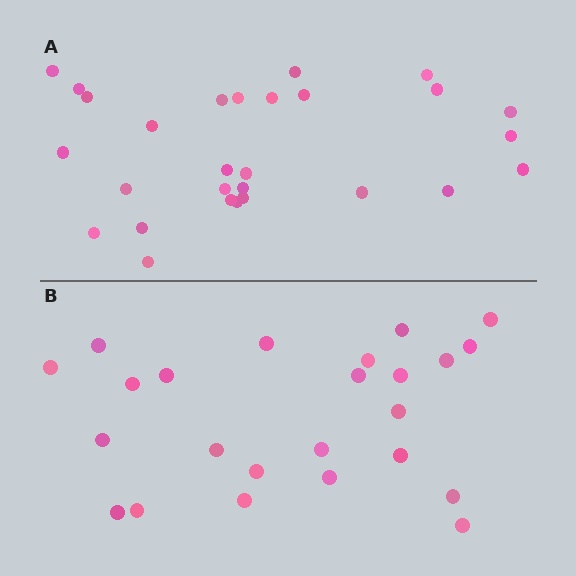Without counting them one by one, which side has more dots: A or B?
Region A (the top region) has more dots.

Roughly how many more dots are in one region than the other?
Region A has about 4 more dots than region B.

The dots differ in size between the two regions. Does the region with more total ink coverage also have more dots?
No. Region B has more total ink coverage because its dots are larger, but region A actually contains more individual dots. Total area can be misleading — the number of items is what matters here.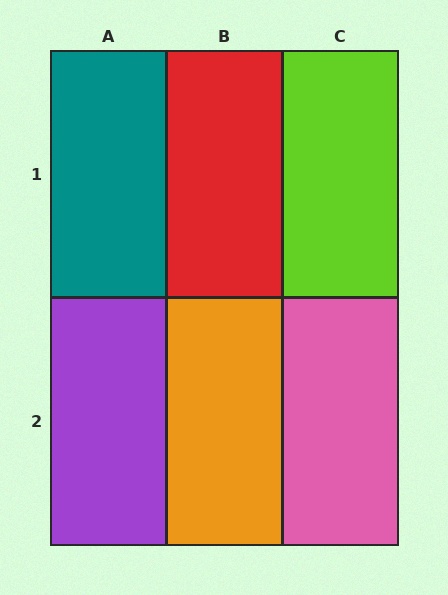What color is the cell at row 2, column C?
Pink.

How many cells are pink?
1 cell is pink.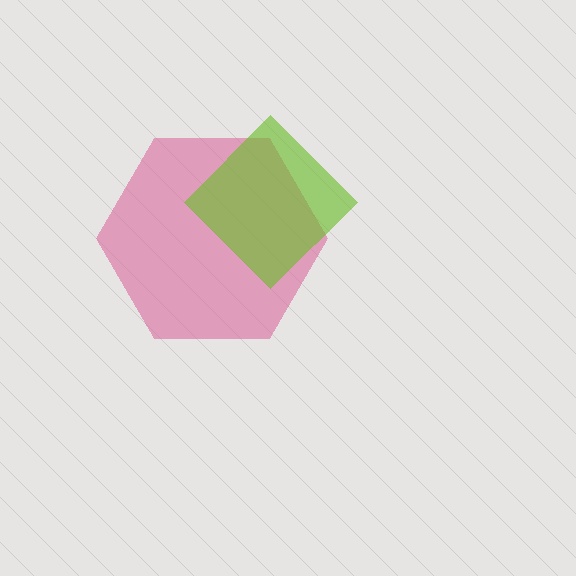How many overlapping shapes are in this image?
There are 2 overlapping shapes in the image.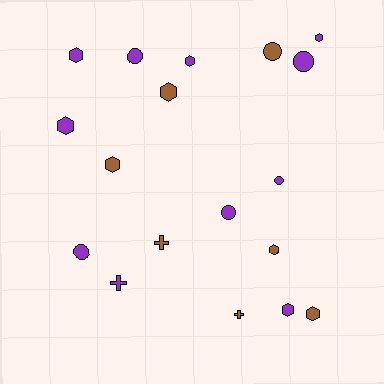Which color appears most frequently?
Purple, with 11 objects.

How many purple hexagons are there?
There are 5 purple hexagons.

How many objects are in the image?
There are 18 objects.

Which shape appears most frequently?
Hexagon, with 9 objects.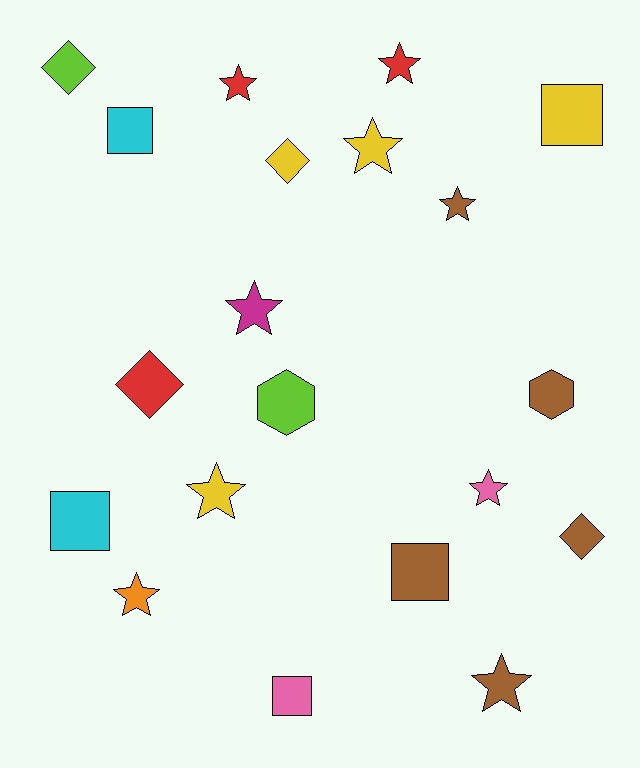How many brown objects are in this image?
There are 5 brown objects.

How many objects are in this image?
There are 20 objects.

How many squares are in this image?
There are 5 squares.